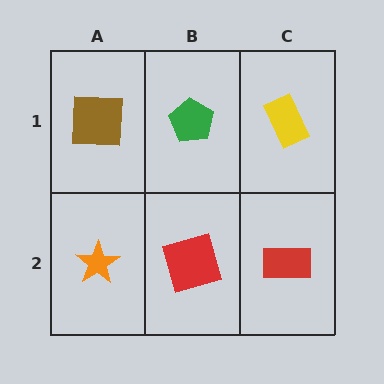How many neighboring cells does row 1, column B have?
3.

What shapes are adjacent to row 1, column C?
A red rectangle (row 2, column C), a green pentagon (row 1, column B).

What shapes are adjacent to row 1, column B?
A red square (row 2, column B), a brown square (row 1, column A), a yellow rectangle (row 1, column C).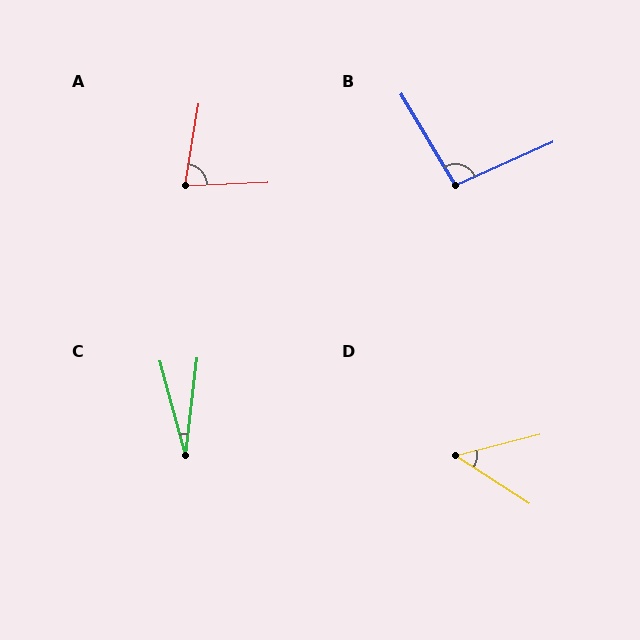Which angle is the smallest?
C, at approximately 22 degrees.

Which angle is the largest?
B, at approximately 96 degrees.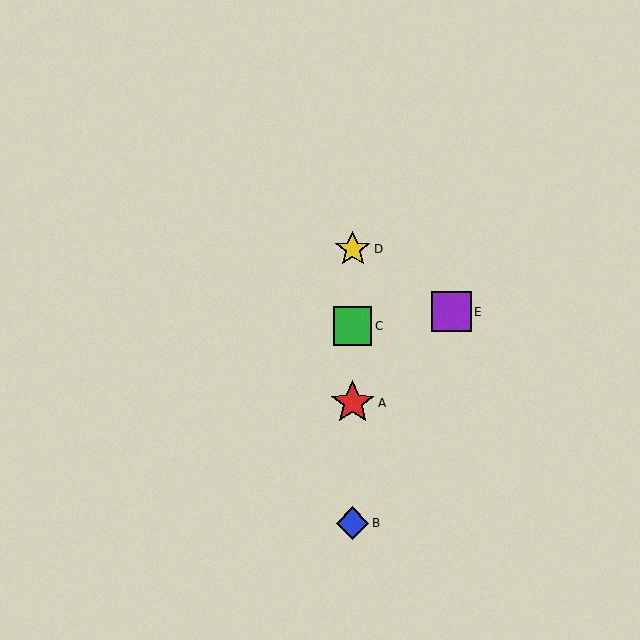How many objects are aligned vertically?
4 objects (A, B, C, D) are aligned vertically.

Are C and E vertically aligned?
No, C is at x≈353 and E is at x≈451.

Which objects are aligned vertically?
Objects A, B, C, D are aligned vertically.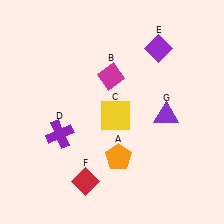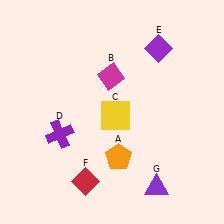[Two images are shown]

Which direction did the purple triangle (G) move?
The purple triangle (G) moved down.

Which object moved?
The purple triangle (G) moved down.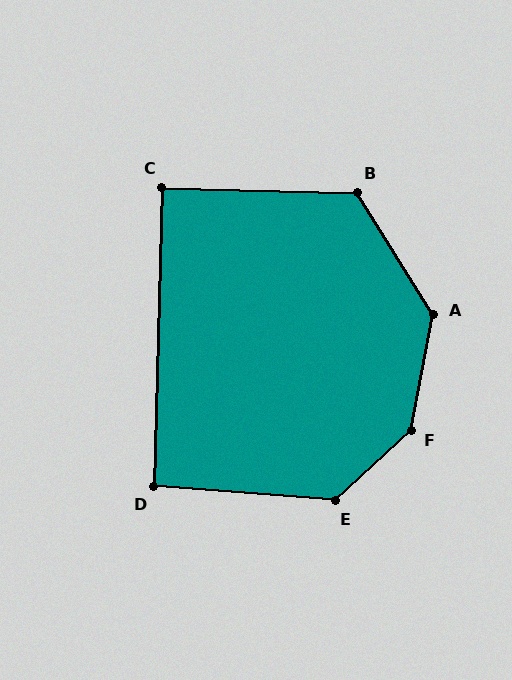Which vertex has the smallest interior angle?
C, at approximately 90 degrees.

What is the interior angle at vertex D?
Approximately 93 degrees (approximately right).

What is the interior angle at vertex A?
Approximately 137 degrees (obtuse).